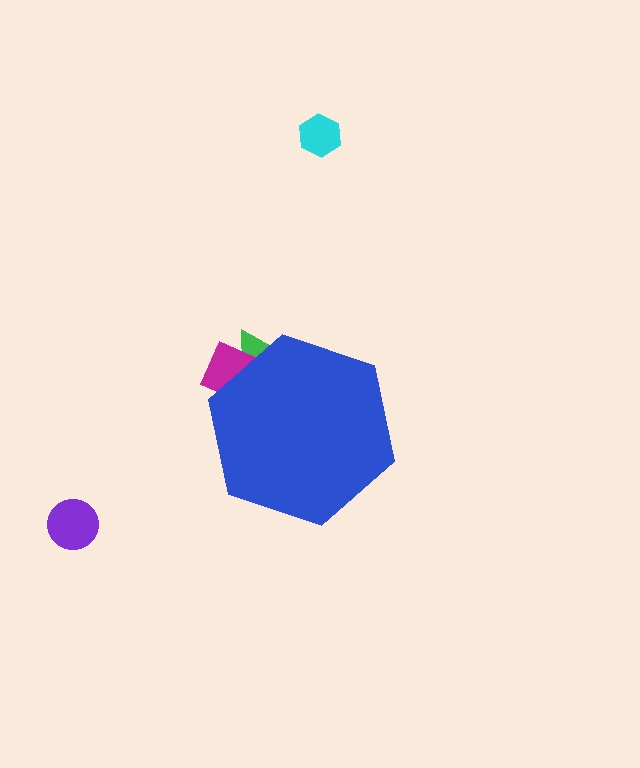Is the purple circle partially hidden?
No, the purple circle is fully visible.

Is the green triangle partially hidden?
Yes, the green triangle is partially hidden behind the blue hexagon.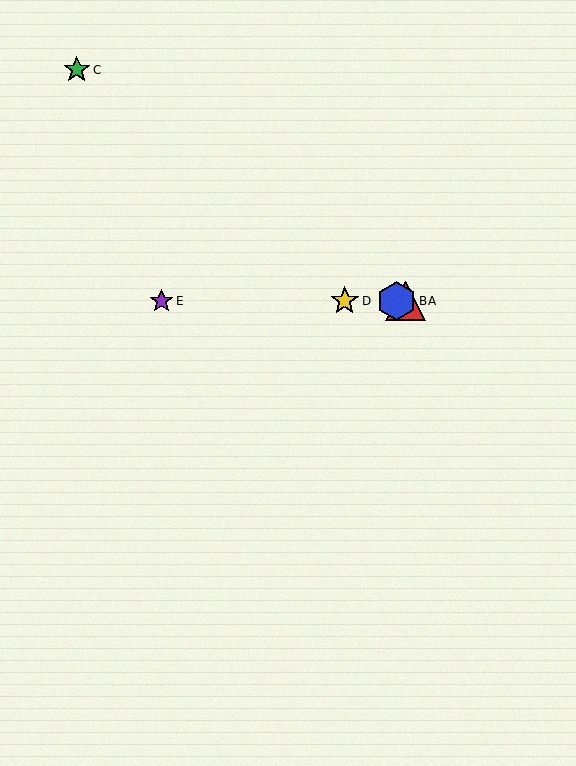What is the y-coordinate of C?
Object C is at y≈70.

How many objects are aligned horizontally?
4 objects (A, B, D, E) are aligned horizontally.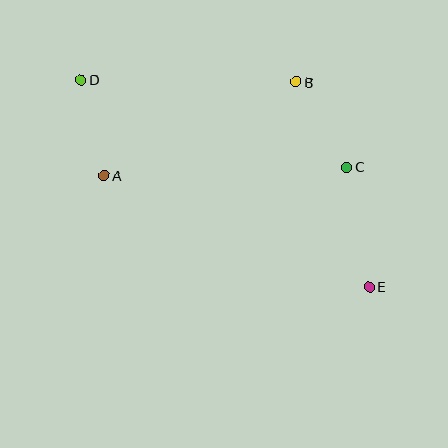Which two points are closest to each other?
Points A and D are closest to each other.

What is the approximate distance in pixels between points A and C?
The distance between A and C is approximately 243 pixels.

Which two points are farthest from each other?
Points D and E are farthest from each other.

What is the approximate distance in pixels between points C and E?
The distance between C and E is approximately 122 pixels.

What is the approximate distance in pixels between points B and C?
The distance between B and C is approximately 99 pixels.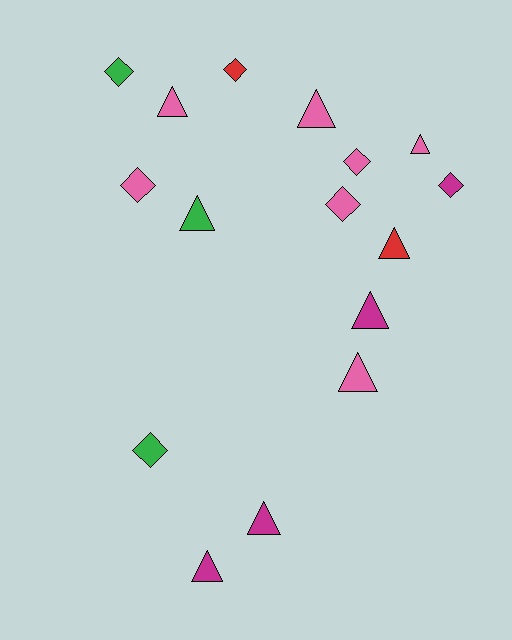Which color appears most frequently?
Pink, with 7 objects.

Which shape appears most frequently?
Triangle, with 9 objects.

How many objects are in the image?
There are 16 objects.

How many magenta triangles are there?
There are 3 magenta triangles.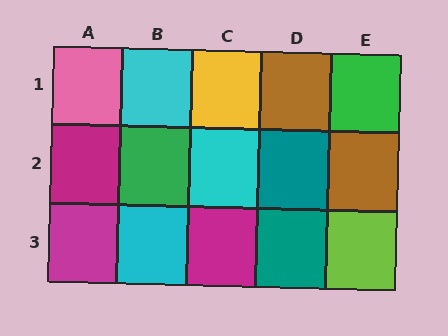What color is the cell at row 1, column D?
Brown.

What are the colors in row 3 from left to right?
Magenta, cyan, magenta, teal, lime.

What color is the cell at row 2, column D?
Teal.